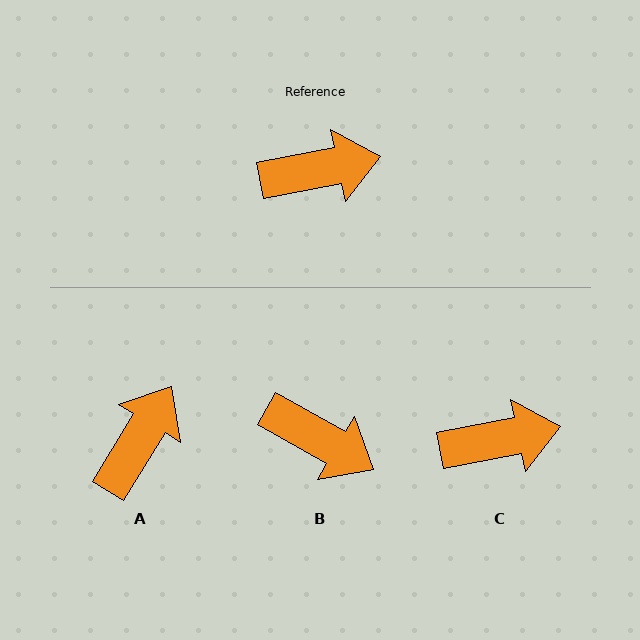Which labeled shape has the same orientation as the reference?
C.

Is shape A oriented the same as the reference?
No, it is off by about 47 degrees.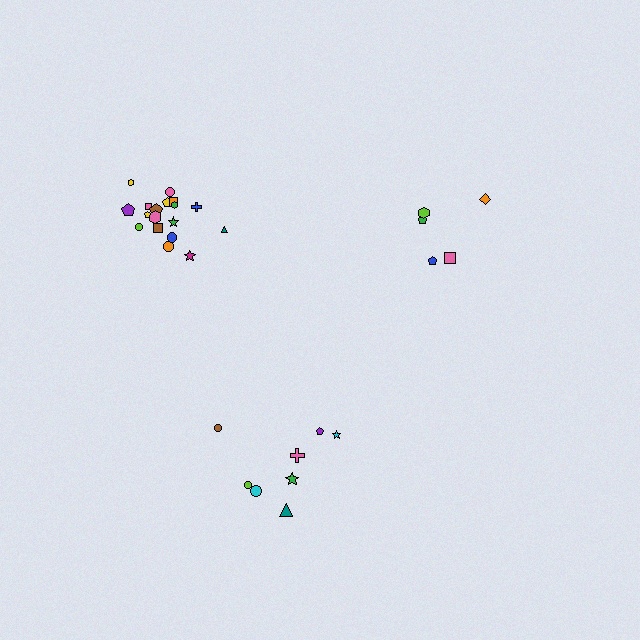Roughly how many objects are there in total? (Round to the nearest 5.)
Roughly 30 objects in total.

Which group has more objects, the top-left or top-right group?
The top-left group.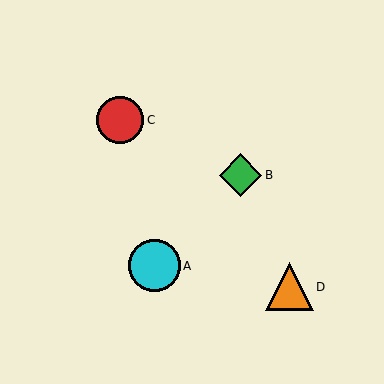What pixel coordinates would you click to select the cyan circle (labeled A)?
Click at (154, 266) to select the cyan circle A.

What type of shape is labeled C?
Shape C is a red circle.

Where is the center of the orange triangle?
The center of the orange triangle is at (289, 287).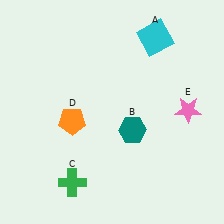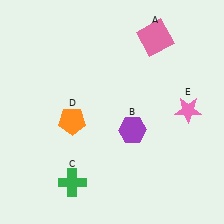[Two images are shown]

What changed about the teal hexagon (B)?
In Image 1, B is teal. In Image 2, it changed to purple.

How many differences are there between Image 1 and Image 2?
There are 2 differences between the two images.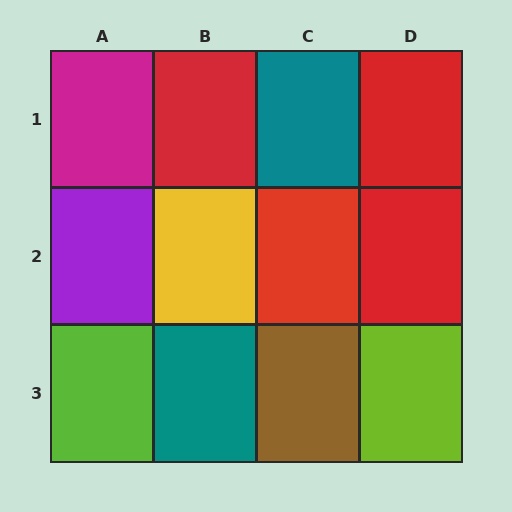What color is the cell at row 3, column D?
Lime.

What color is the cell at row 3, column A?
Lime.